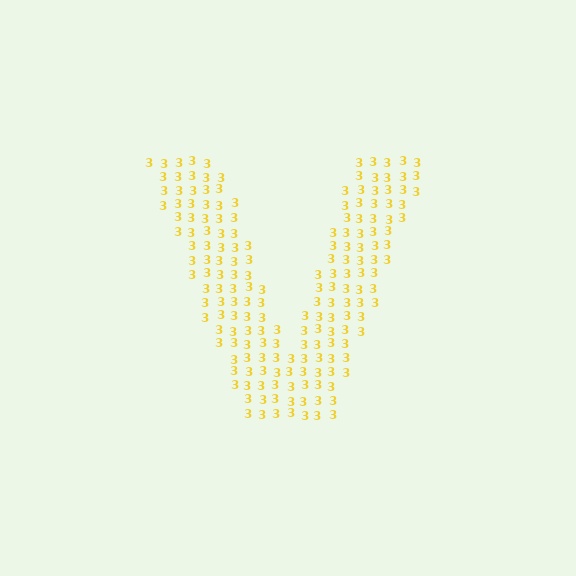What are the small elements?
The small elements are digit 3's.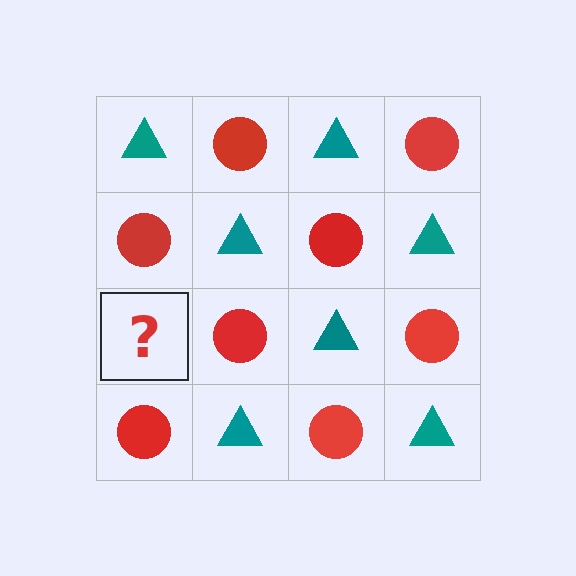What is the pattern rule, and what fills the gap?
The rule is that it alternates teal triangle and red circle in a checkerboard pattern. The gap should be filled with a teal triangle.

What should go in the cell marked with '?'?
The missing cell should contain a teal triangle.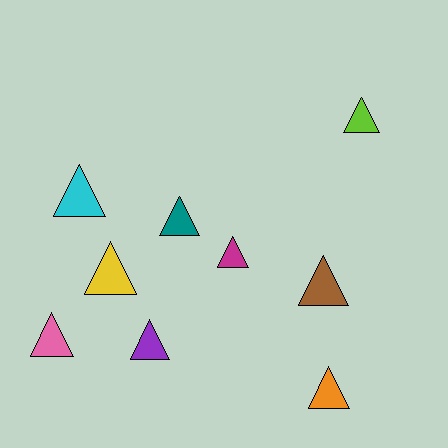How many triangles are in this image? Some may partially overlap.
There are 9 triangles.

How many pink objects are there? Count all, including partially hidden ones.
There is 1 pink object.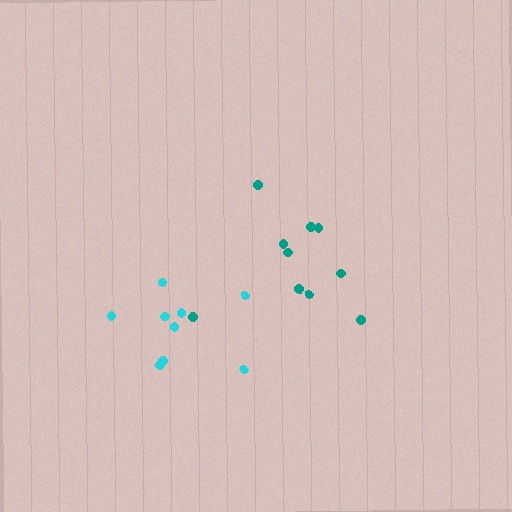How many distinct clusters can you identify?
There are 2 distinct clusters.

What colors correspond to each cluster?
The clusters are colored: cyan, teal.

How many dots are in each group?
Group 1: 9 dots, Group 2: 10 dots (19 total).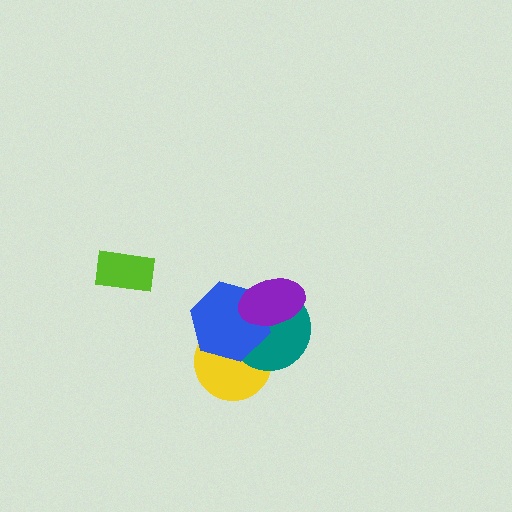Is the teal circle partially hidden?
Yes, it is partially covered by another shape.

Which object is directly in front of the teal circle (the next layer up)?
The blue hexagon is directly in front of the teal circle.